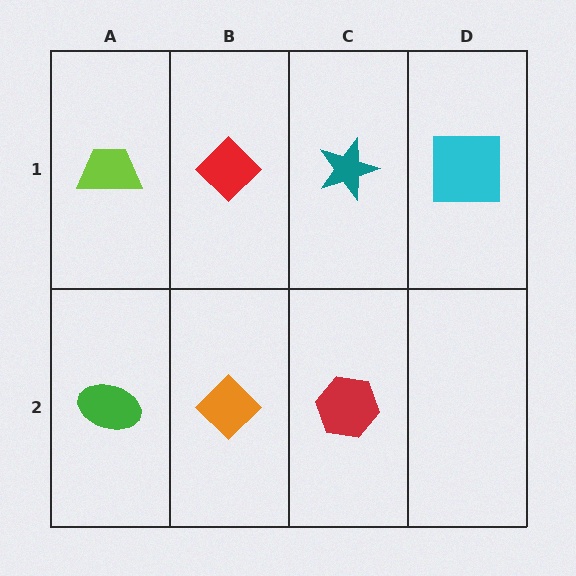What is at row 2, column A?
A green ellipse.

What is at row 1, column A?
A lime trapezoid.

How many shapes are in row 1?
4 shapes.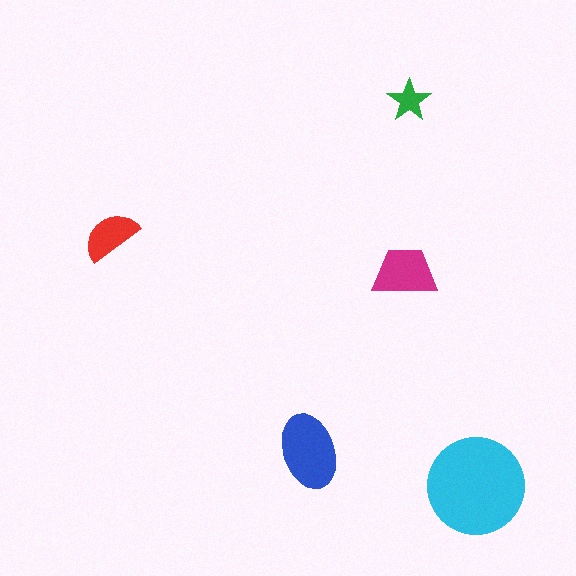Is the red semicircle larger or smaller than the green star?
Larger.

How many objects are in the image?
There are 5 objects in the image.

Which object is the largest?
The cyan circle.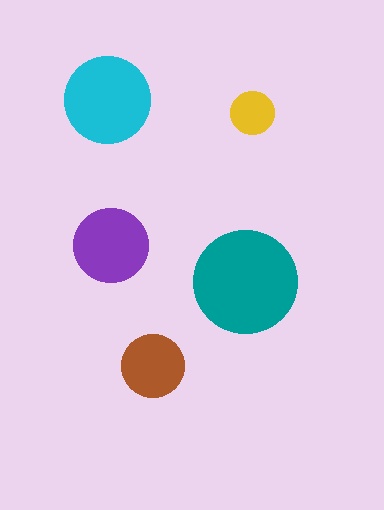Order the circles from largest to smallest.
the teal one, the cyan one, the purple one, the brown one, the yellow one.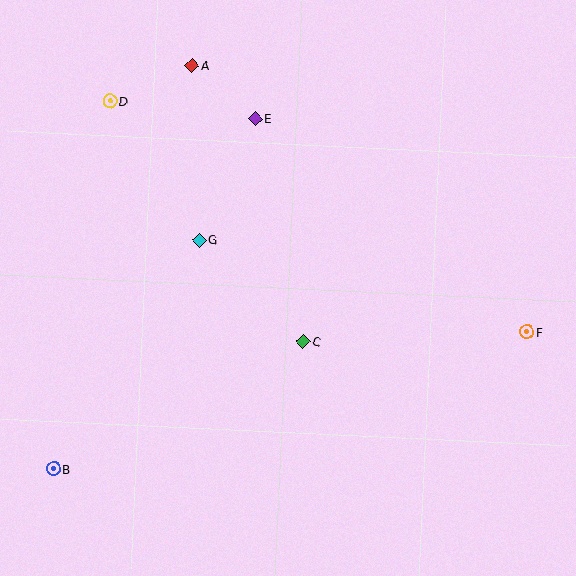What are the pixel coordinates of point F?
Point F is at (527, 332).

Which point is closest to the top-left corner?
Point D is closest to the top-left corner.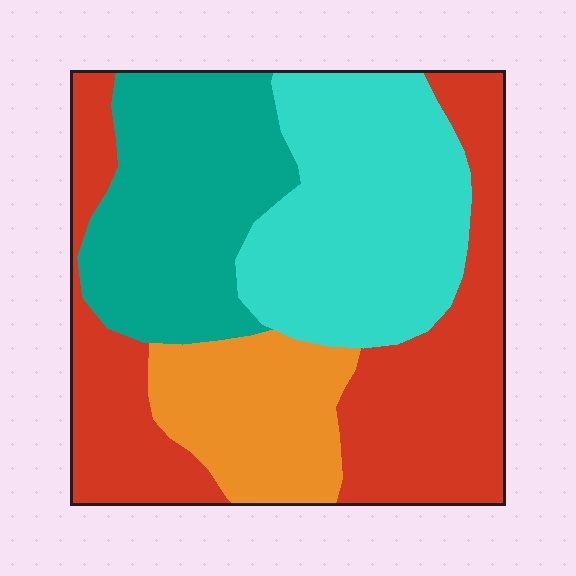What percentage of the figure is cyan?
Cyan covers 27% of the figure.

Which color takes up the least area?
Orange, at roughly 15%.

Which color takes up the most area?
Red, at roughly 35%.